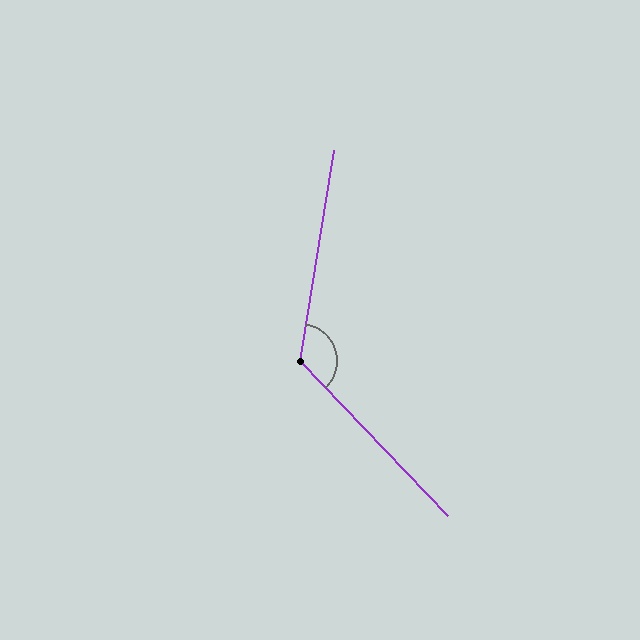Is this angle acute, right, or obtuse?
It is obtuse.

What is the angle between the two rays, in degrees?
Approximately 127 degrees.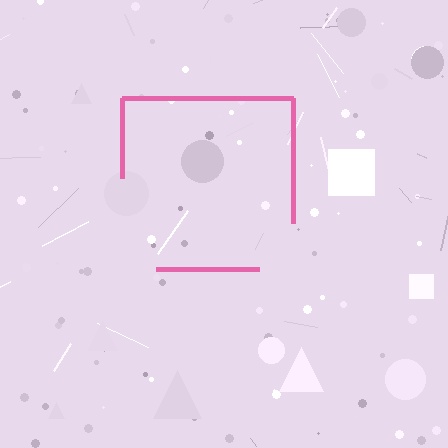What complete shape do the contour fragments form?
The contour fragments form a square.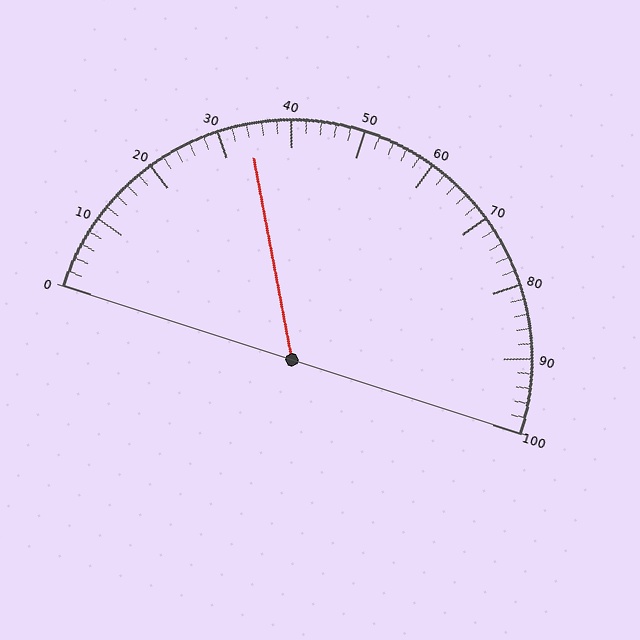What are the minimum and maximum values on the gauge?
The gauge ranges from 0 to 100.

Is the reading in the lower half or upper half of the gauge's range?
The reading is in the lower half of the range (0 to 100).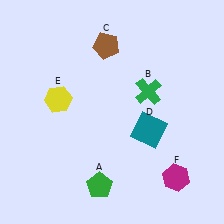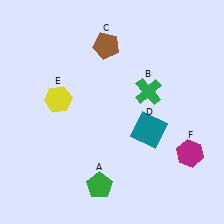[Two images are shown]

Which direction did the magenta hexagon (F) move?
The magenta hexagon (F) moved up.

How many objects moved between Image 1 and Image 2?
1 object moved between the two images.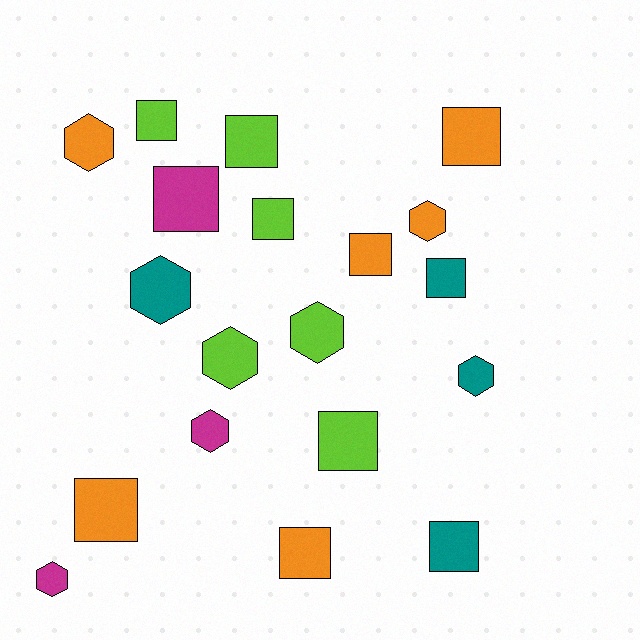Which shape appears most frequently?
Square, with 11 objects.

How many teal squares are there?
There are 2 teal squares.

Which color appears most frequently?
Orange, with 6 objects.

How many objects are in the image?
There are 19 objects.